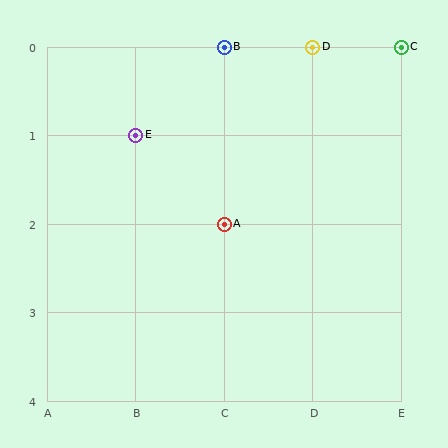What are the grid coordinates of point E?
Point E is at grid coordinates (B, 1).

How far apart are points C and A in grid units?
Points C and A are 2 columns and 2 rows apart (about 2.8 grid units diagonally).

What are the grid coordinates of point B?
Point B is at grid coordinates (C, 0).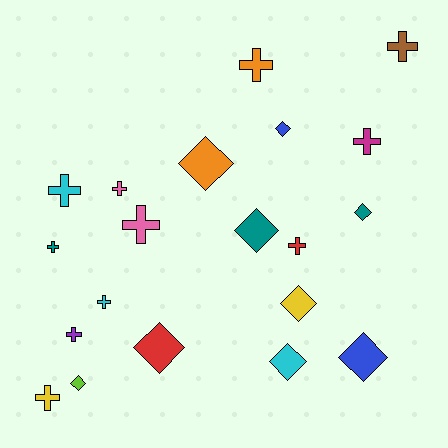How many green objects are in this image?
There are no green objects.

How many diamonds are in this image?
There are 9 diamonds.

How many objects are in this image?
There are 20 objects.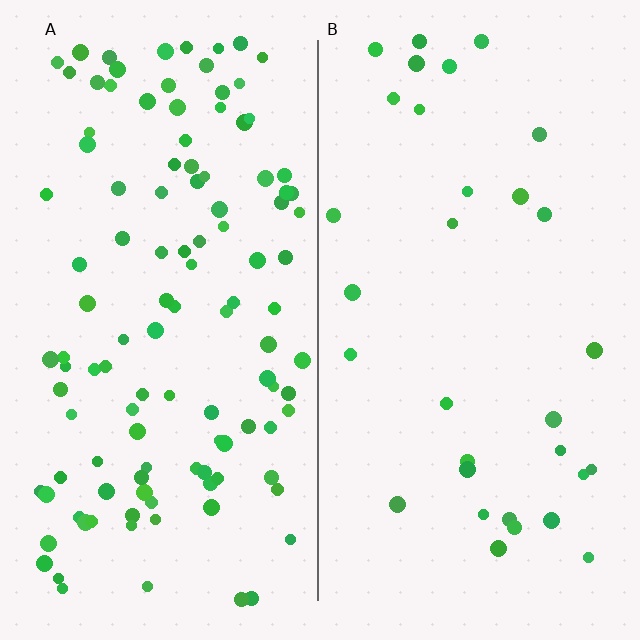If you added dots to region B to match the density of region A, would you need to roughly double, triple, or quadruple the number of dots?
Approximately quadruple.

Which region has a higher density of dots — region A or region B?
A (the left).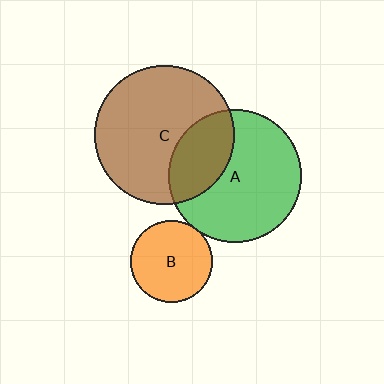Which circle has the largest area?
Circle C (brown).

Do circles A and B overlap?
Yes.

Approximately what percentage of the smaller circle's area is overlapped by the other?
Approximately 5%.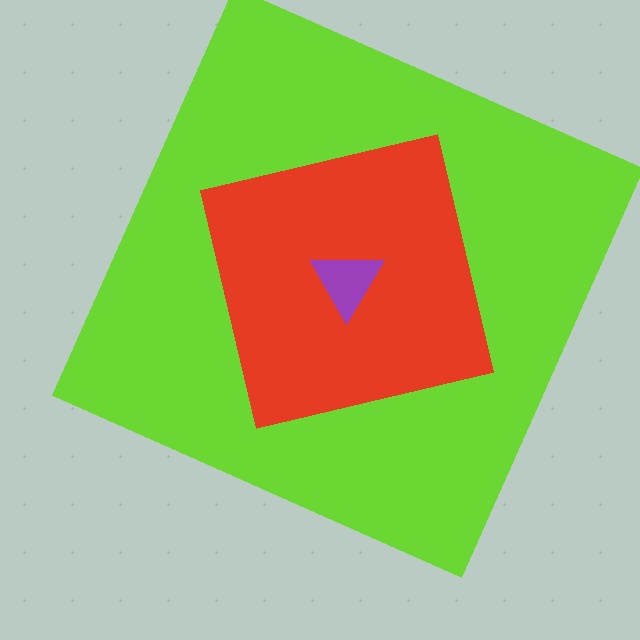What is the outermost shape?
The lime square.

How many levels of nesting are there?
3.